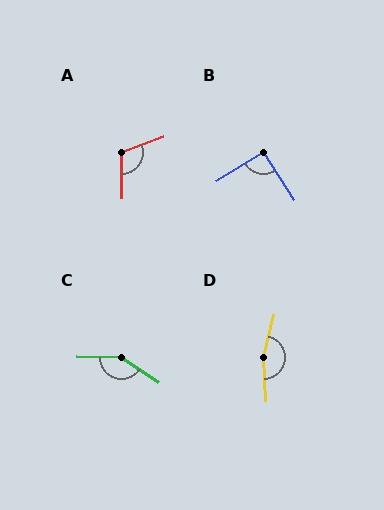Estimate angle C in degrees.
Approximately 148 degrees.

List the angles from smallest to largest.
B (92°), A (110°), C (148°), D (162°).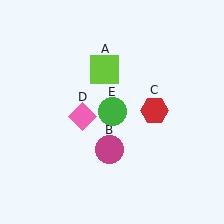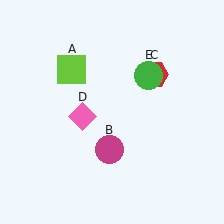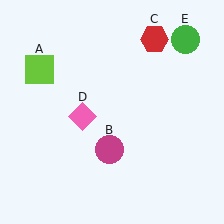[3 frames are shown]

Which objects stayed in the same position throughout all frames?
Magenta circle (object B) and pink diamond (object D) remained stationary.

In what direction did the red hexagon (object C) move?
The red hexagon (object C) moved up.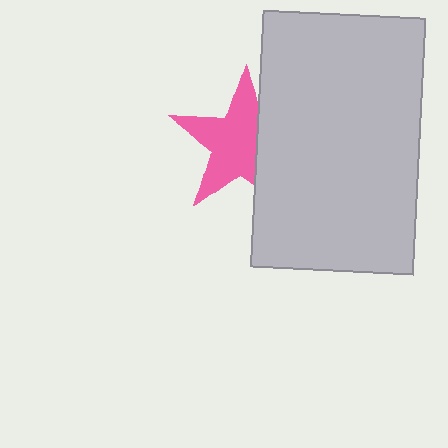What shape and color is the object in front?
The object in front is a light gray rectangle.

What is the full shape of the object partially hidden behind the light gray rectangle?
The partially hidden object is a pink star.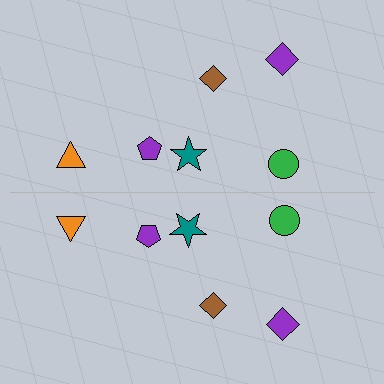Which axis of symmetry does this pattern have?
The pattern has a horizontal axis of symmetry running through the center of the image.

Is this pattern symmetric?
Yes, this pattern has bilateral (reflection) symmetry.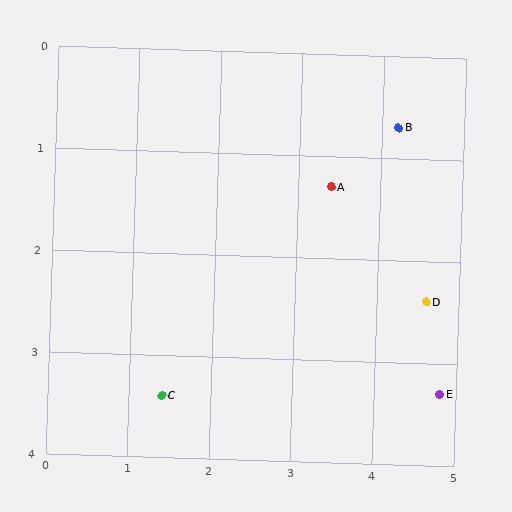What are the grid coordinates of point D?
Point D is at approximately (4.6, 2.4).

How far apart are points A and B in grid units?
Points A and B are about 1.0 grid units apart.